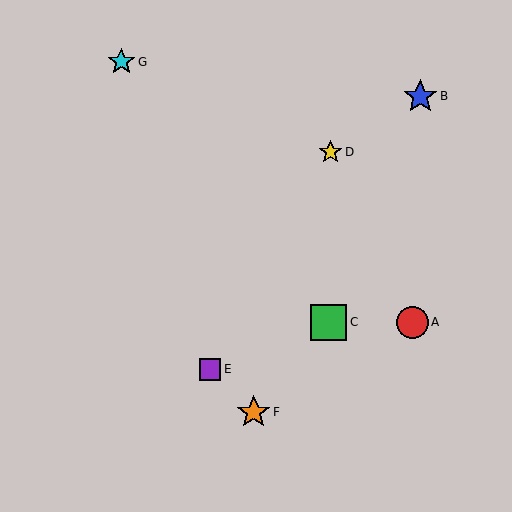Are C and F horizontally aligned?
No, C is at y≈322 and F is at y≈412.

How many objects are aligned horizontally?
2 objects (A, C) are aligned horizontally.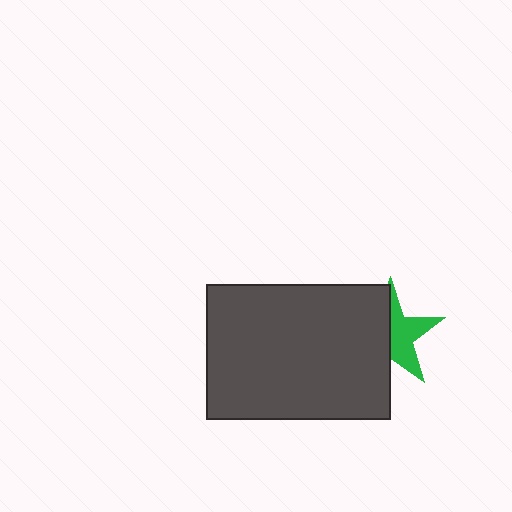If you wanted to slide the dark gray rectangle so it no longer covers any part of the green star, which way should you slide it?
Slide it left — that is the most direct way to separate the two shapes.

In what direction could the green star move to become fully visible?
The green star could move right. That would shift it out from behind the dark gray rectangle entirely.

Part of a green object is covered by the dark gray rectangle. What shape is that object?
It is a star.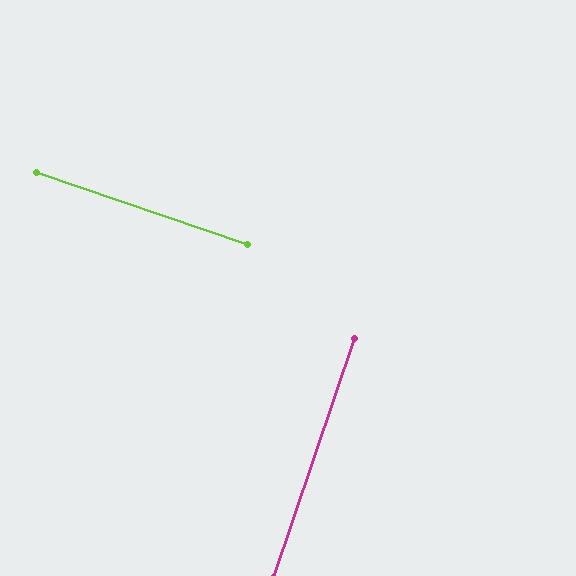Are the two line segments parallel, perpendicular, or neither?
Perpendicular — they meet at approximately 90°.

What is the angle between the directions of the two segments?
Approximately 90 degrees.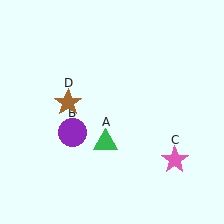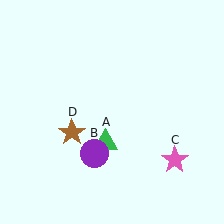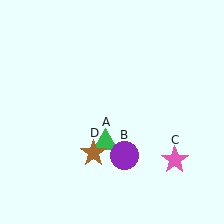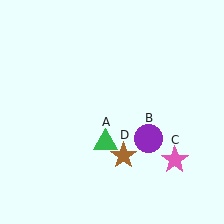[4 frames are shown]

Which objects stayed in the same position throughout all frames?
Green triangle (object A) and pink star (object C) remained stationary.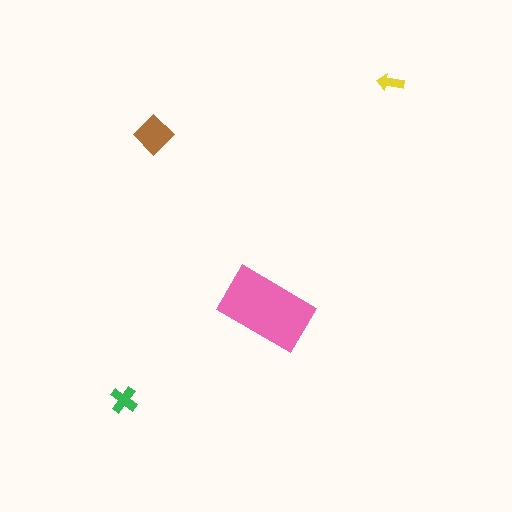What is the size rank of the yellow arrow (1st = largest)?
4th.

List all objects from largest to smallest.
The pink rectangle, the brown diamond, the green cross, the yellow arrow.